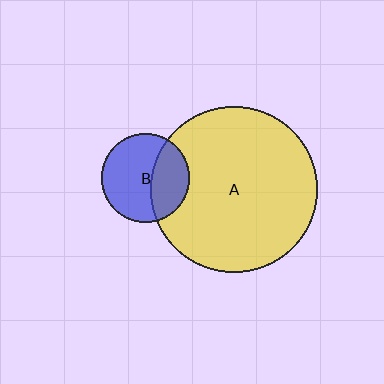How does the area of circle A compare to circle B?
Approximately 3.5 times.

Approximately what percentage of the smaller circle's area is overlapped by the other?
Approximately 35%.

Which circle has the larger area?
Circle A (yellow).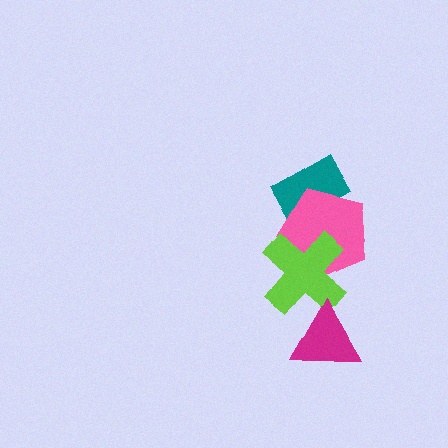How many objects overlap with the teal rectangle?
1 object overlaps with the teal rectangle.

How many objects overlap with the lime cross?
2 objects overlap with the lime cross.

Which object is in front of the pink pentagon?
The lime cross is in front of the pink pentagon.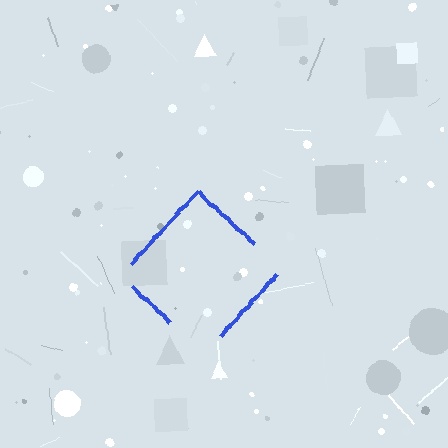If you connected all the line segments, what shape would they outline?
They would outline a diamond.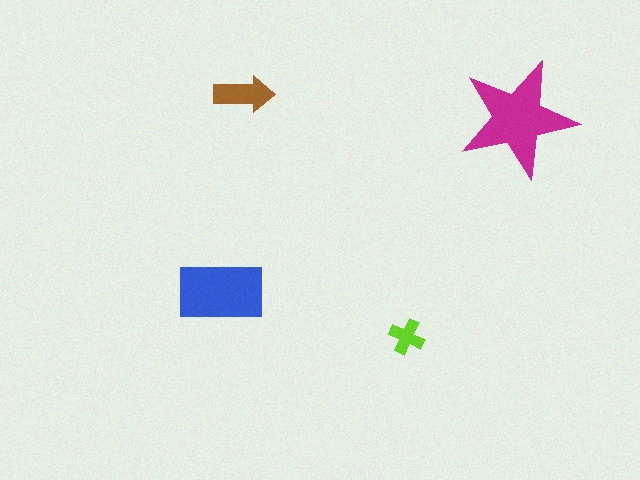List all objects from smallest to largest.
The lime cross, the brown arrow, the blue rectangle, the magenta star.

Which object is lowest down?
The lime cross is bottommost.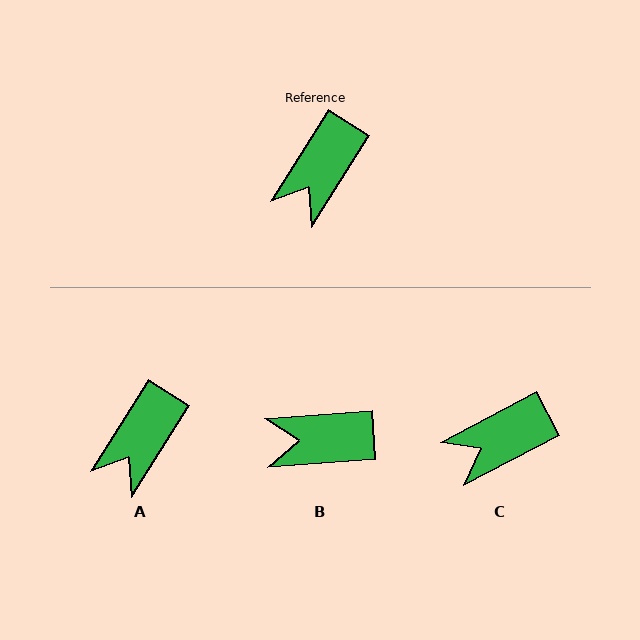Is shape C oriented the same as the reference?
No, it is off by about 30 degrees.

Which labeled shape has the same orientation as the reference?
A.